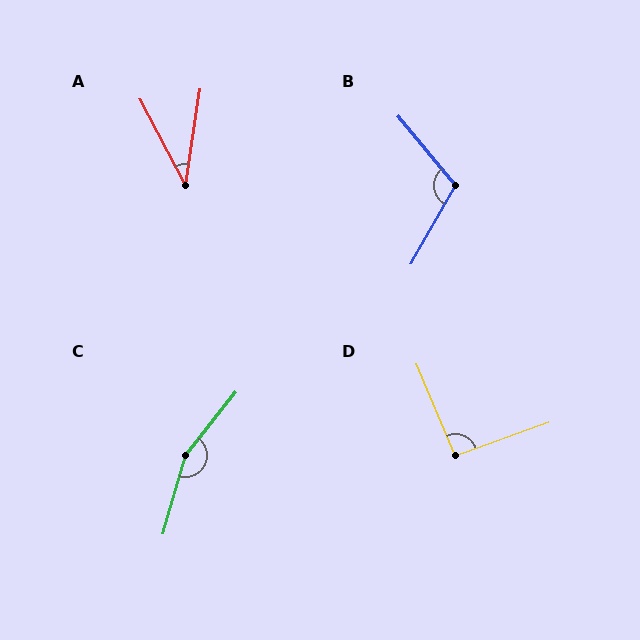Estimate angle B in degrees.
Approximately 111 degrees.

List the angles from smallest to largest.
A (36°), D (93°), B (111°), C (157°).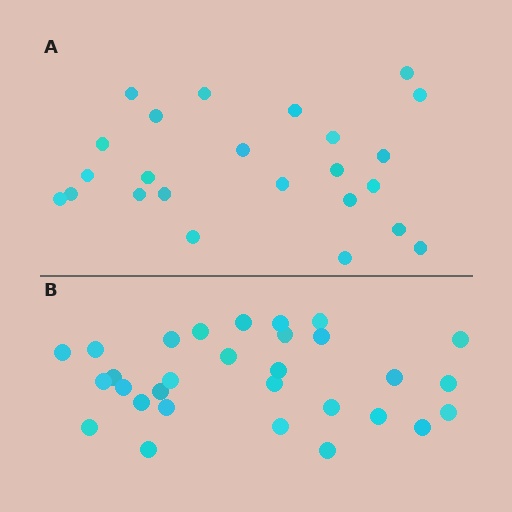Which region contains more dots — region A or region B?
Region B (the bottom region) has more dots.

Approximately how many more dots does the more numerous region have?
Region B has about 6 more dots than region A.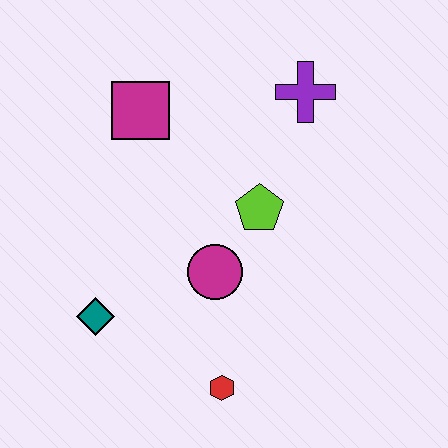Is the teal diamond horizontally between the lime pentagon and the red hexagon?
No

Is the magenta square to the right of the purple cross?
No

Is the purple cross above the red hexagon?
Yes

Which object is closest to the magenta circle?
The lime pentagon is closest to the magenta circle.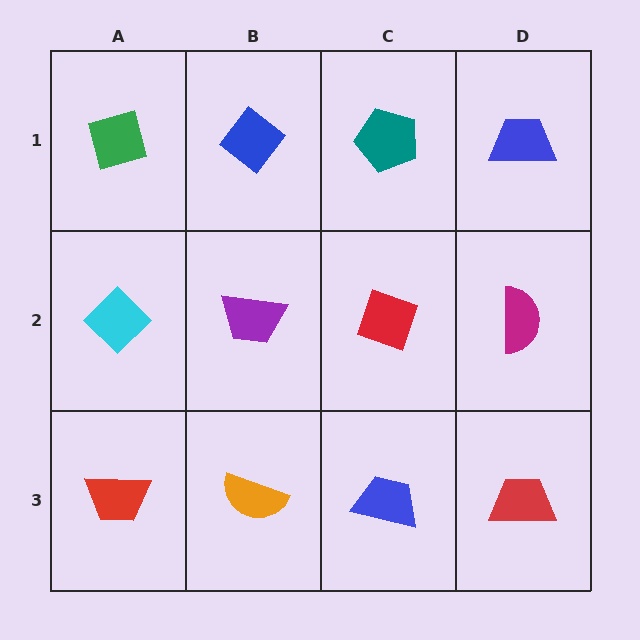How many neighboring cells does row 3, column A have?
2.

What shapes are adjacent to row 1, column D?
A magenta semicircle (row 2, column D), a teal pentagon (row 1, column C).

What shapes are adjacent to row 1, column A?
A cyan diamond (row 2, column A), a blue diamond (row 1, column B).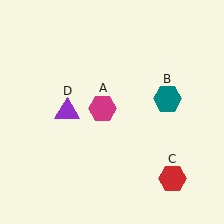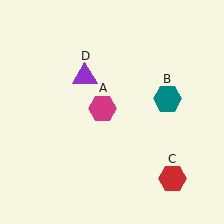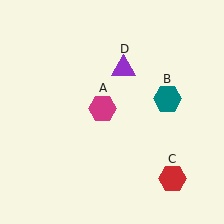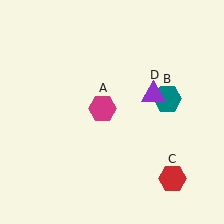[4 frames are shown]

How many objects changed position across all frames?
1 object changed position: purple triangle (object D).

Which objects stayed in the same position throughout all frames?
Magenta hexagon (object A) and teal hexagon (object B) and red hexagon (object C) remained stationary.